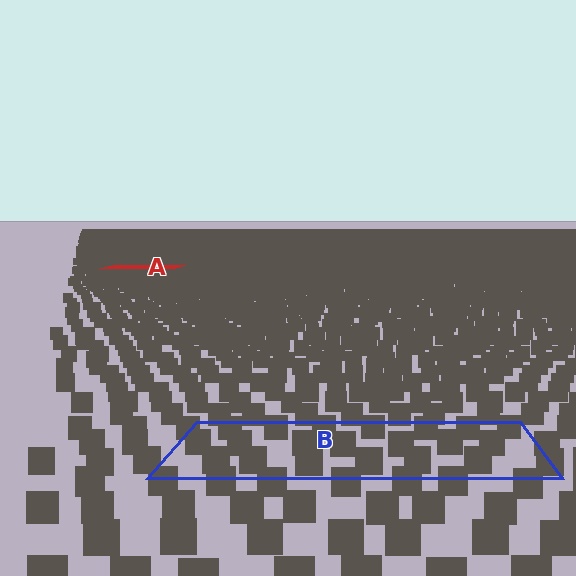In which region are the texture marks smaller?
The texture marks are smaller in region A, because it is farther away.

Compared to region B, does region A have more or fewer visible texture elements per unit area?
Region A has more texture elements per unit area — they are packed more densely because it is farther away.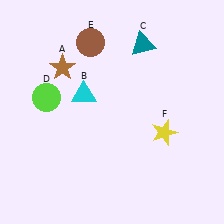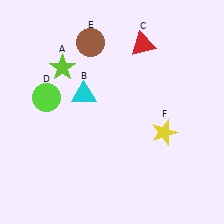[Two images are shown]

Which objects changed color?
A changed from brown to lime. C changed from teal to red.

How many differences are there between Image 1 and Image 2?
There are 2 differences between the two images.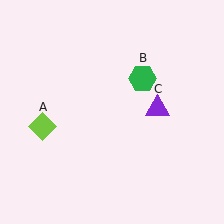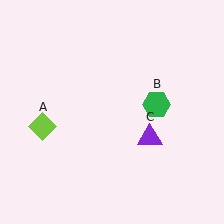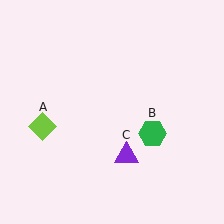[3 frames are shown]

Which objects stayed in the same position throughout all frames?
Lime diamond (object A) remained stationary.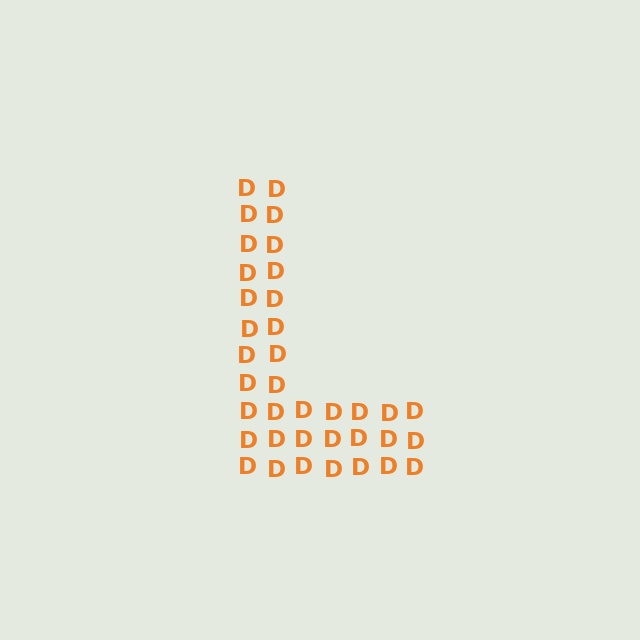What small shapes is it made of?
It is made of small letter D's.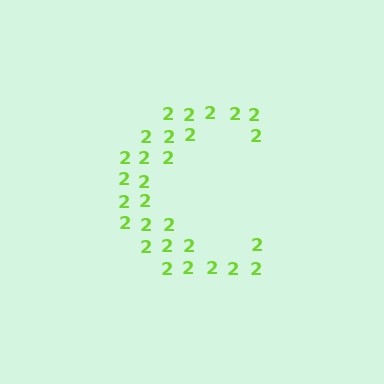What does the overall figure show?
The overall figure shows the letter C.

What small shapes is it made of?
It is made of small digit 2's.